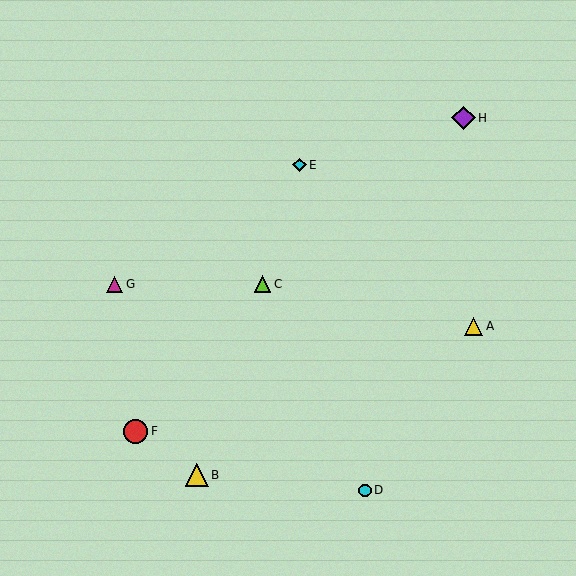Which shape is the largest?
The red circle (labeled F) is the largest.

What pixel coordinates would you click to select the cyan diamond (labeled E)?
Click at (300, 165) to select the cyan diamond E.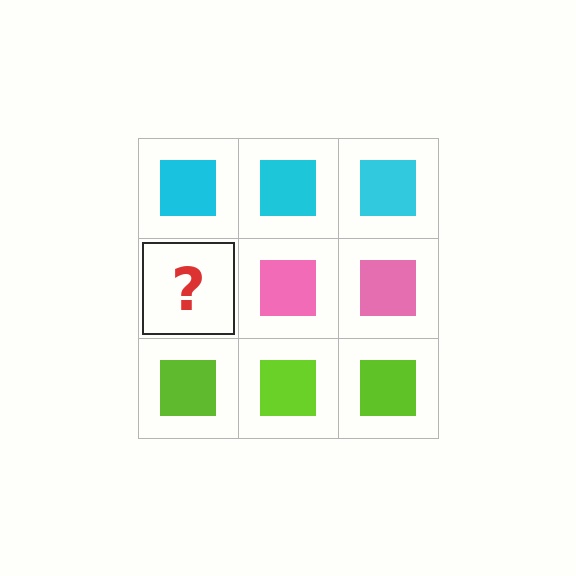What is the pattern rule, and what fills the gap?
The rule is that each row has a consistent color. The gap should be filled with a pink square.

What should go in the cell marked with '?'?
The missing cell should contain a pink square.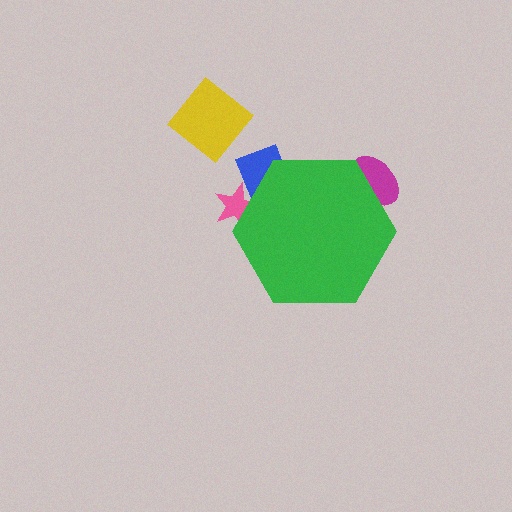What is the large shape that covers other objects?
A green hexagon.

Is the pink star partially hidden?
Yes, the pink star is partially hidden behind the green hexagon.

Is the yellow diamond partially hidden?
No, the yellow diamond is fully visible.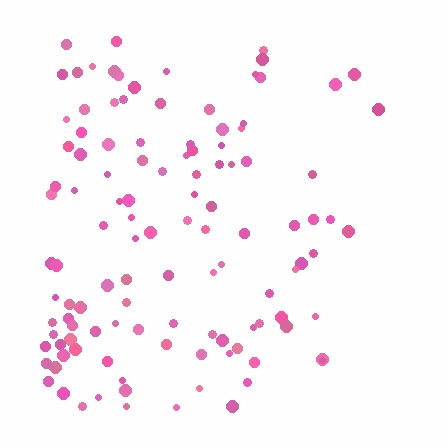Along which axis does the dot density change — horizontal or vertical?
Horizontal.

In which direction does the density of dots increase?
From right to left, with the left side densest.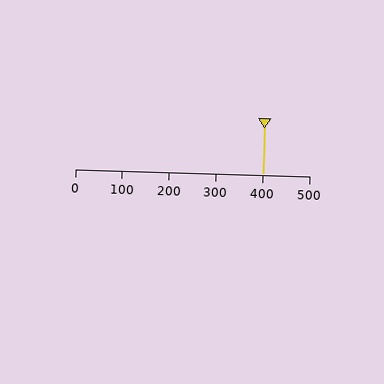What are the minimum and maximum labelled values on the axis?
The axis runs from 0 to 500.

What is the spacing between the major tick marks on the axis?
The major ticks are spaced 100 apart.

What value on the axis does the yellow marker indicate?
The marker indicates approximately 400.